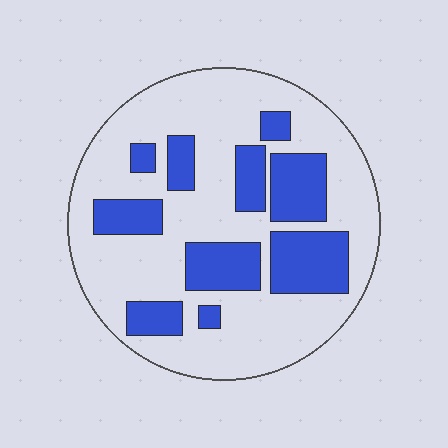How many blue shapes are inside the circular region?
10.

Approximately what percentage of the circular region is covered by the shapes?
Approximately 30%.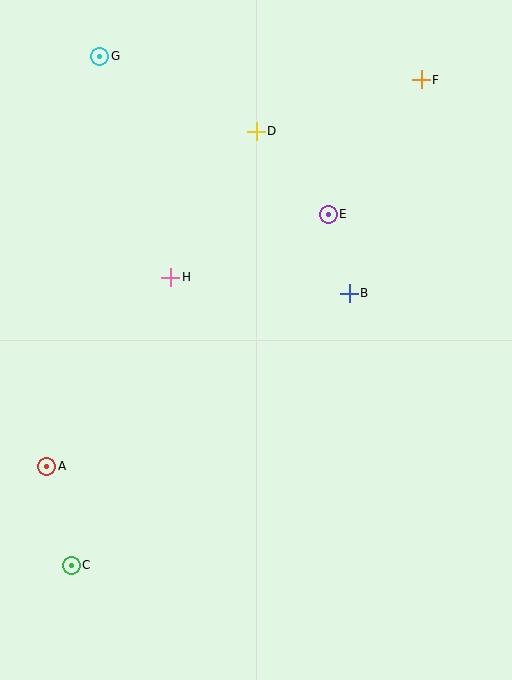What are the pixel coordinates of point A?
Point A is at (47, 466).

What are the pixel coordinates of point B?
Point B is at (349, 293).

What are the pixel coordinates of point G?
Point G is at (100, 56).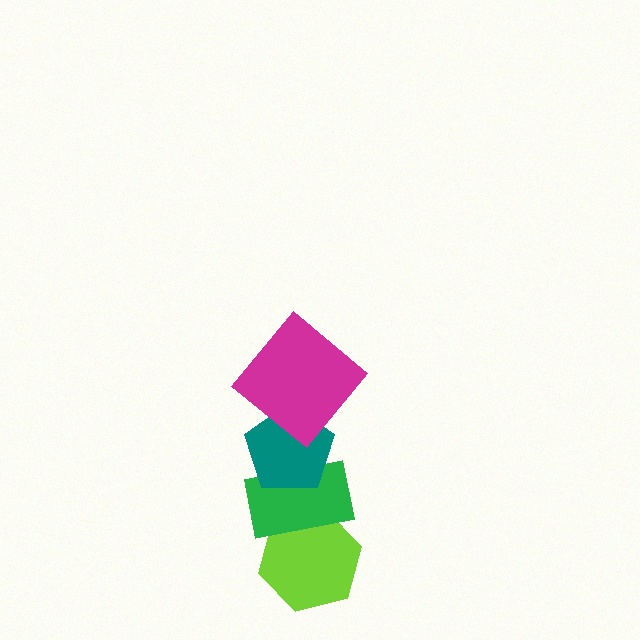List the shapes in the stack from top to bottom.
From top to bottom: the magenta diamond, the teal pentagon, the green rectangle, the lime hexagon.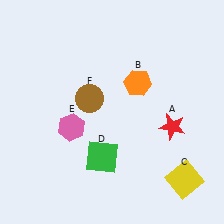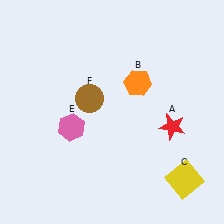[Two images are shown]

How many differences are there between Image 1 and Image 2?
There is 1 difference between the two images.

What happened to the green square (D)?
The green square (D) was removed in Image 2. It was in the bottom-left area of Image 1.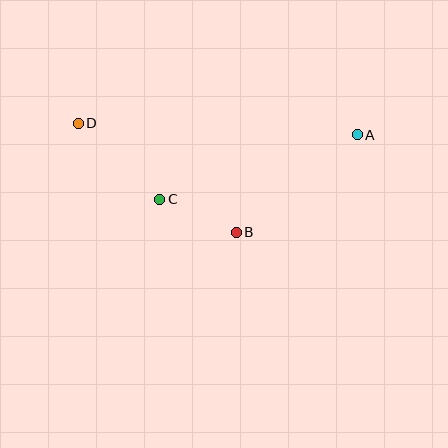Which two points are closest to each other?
Points B and C are closest to each other.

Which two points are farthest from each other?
Points A and D are farthest from each other.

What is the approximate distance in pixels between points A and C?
The distance between A and C is approximately 208 pixels.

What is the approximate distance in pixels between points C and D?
The distance between C and D is approximately 111 pixels.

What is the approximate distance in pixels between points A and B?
The distance between A and B is approximately 156 pixels.